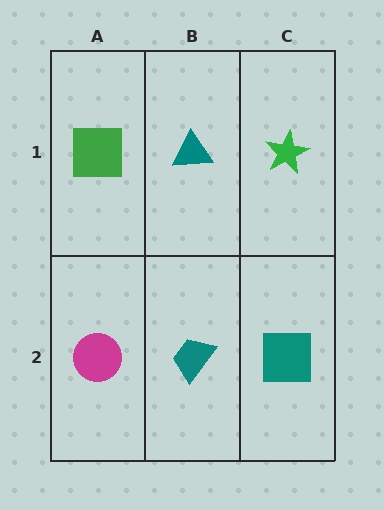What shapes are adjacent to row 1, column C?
A teal square (row 2, column C), a teal triangle (row 1, column B).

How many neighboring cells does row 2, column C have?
2.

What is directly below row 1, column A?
A magenta circle.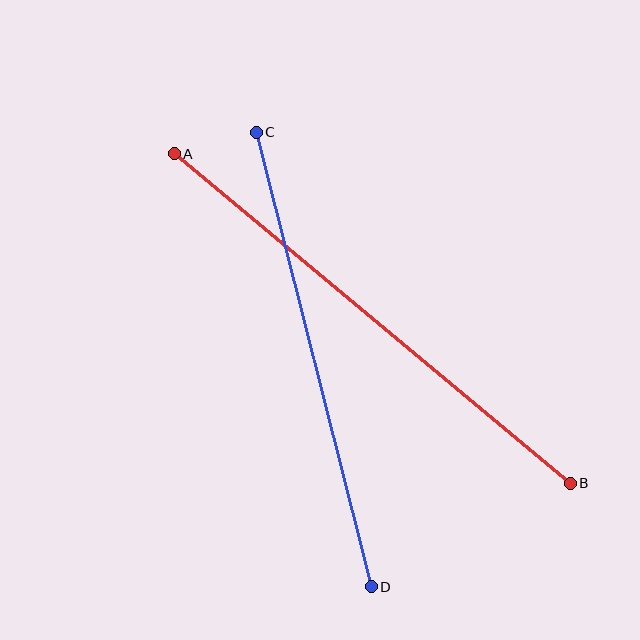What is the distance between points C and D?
The distance is approximately 469 pixels.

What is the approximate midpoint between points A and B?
The midpoint is at approximately (372, 318) pixels.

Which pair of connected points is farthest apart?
Points A and B are farthest apart.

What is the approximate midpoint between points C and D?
The midpoint is at approximately (314, 359) pixels.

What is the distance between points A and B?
The distance is approximately 515 pixels.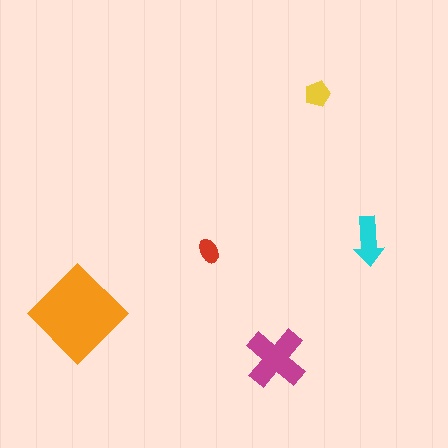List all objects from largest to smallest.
The orange diamond, the magenta cross, the cyan arrow, the yellow pentagon, the red ellipse.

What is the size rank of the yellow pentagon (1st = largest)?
4th.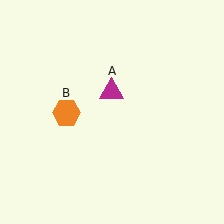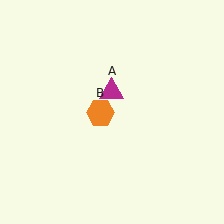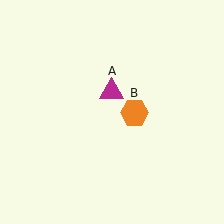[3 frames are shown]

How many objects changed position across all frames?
1 object changed position: orange hexagon (object B).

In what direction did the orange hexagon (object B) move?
The orange hexagon (object B) moved right.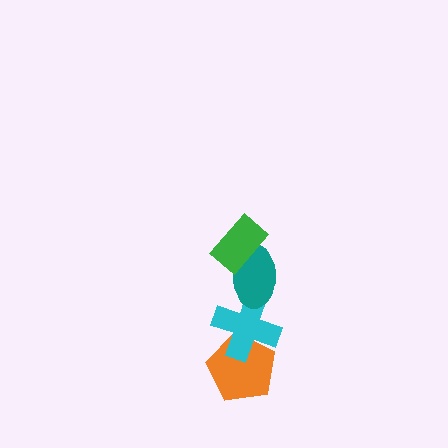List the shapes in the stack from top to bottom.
From top to bottom: the green rectangle, the teal ellipse, the cyan cross, the orange pentagon.